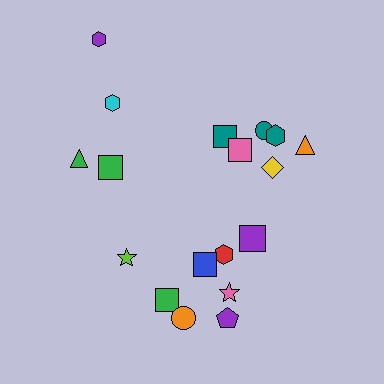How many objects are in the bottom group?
There are 8 objects.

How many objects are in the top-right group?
There are 6 objects.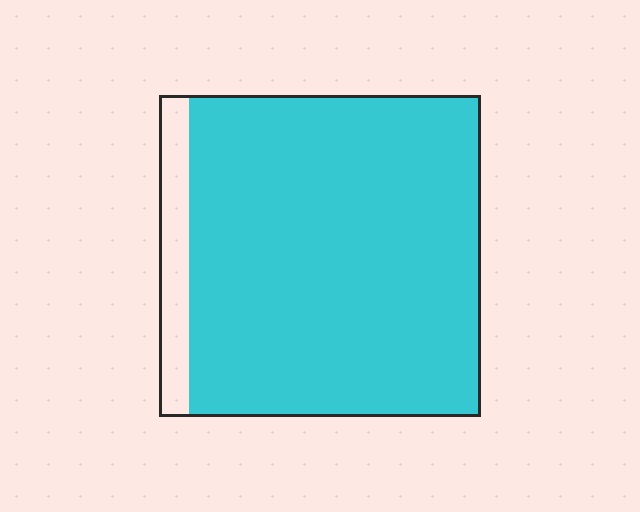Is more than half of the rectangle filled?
Yes.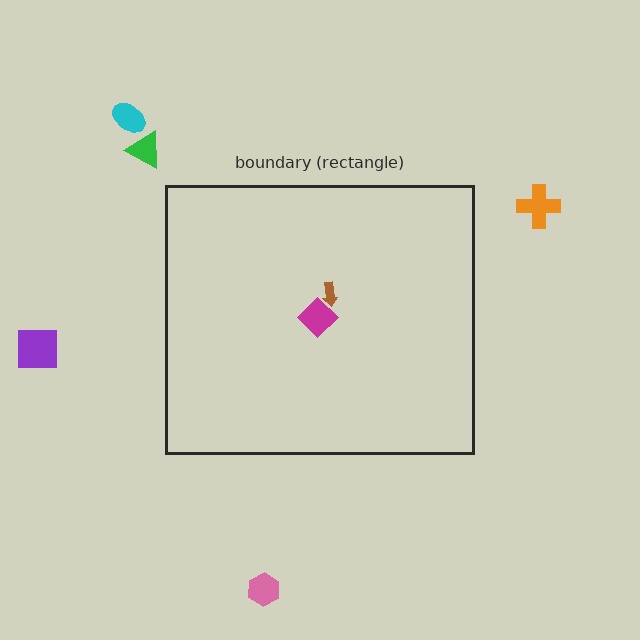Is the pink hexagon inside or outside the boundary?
Outside.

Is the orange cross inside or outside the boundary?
Outside.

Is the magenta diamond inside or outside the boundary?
Inside.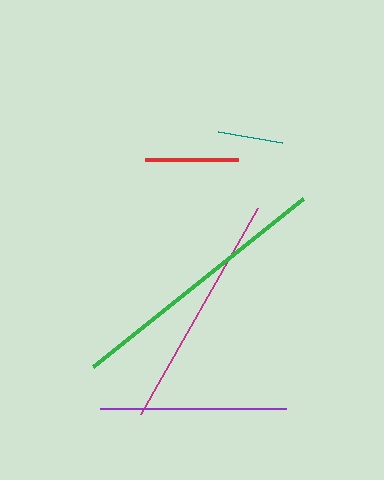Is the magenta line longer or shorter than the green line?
The green line is longer than the magenta line.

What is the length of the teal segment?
The teal segment is approximately 65 pixels long.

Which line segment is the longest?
The green line is the longest at approximately 269 pixels.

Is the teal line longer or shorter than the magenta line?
The magenta line is longer than the teal line.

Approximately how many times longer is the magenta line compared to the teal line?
The magenta line is approximately 3.6 times the length of the teal line.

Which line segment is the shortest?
The teal line is the shortest at approximately 65 pixels.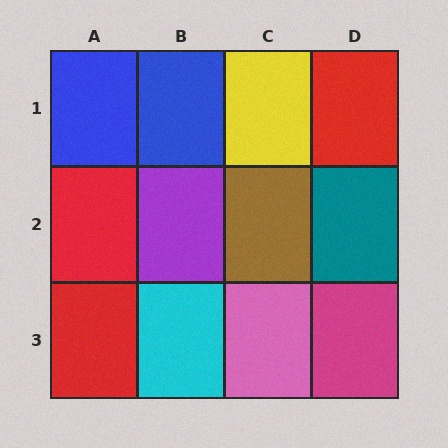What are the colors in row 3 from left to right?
Red, cyan, pink, magenta.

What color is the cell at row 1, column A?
Blue.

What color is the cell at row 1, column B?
Blue.